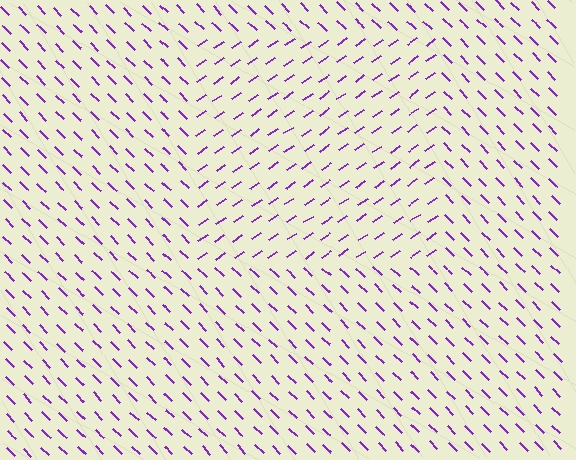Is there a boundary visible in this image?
Yes, there is a texture boundary formed by a change in line orientation.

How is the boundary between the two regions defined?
The boundary is defined purely by a change in line orientation (approximately 79 degrees difference). All lines are the same color and thickness.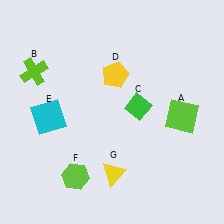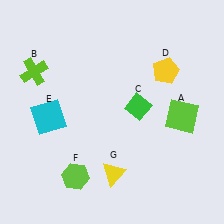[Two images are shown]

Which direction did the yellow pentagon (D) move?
The yellow pentagon (D) moved right.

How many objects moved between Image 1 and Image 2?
1 object moved between the two images.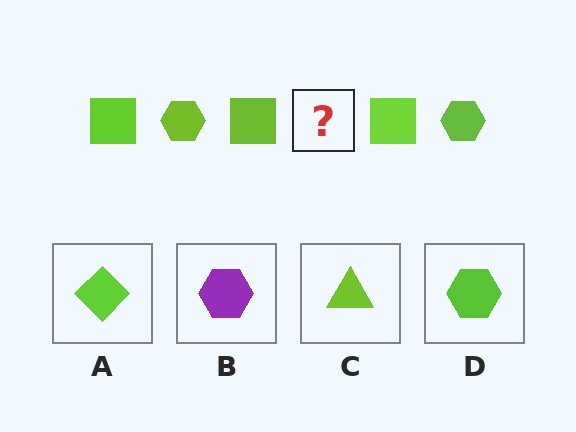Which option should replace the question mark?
Option D.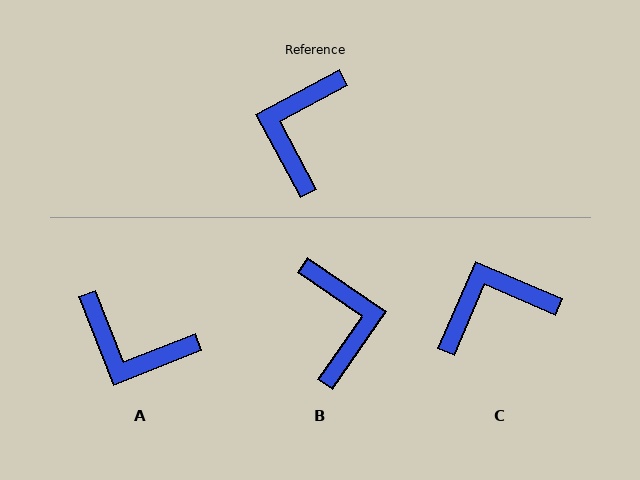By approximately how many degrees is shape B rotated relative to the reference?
Approximately 153 degrees clockwise.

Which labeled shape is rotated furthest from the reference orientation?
B, about 153 degrees away.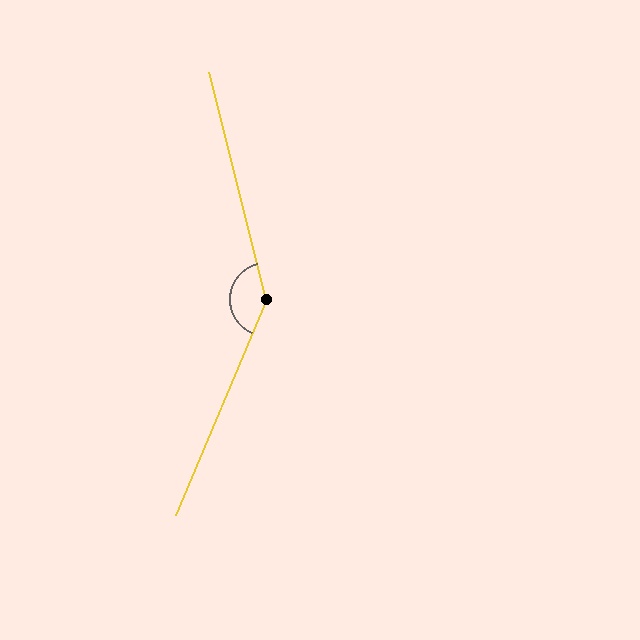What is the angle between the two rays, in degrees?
Approximately 143 degrees.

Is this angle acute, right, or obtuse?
It is obtuse.